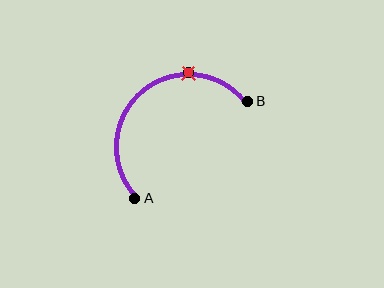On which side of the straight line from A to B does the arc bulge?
The arc bulges above and to the left of the straight line connecting A and B.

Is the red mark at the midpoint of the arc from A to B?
No. The red mark lies on the arc but is closer to endpoint B. The arc midpoint would be at the point on the curve equidistant along the arc from both A and B.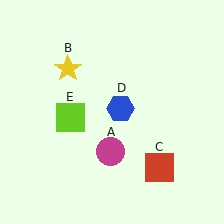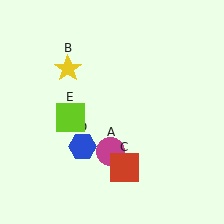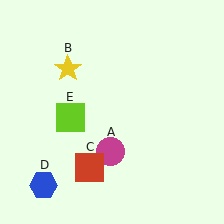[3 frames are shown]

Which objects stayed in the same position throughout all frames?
Magenta circle (object A) and yellow star (object B) and lime square (object E) remained stationary.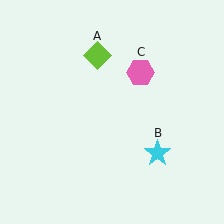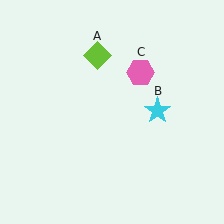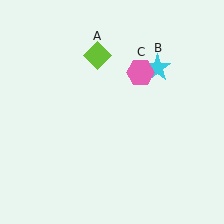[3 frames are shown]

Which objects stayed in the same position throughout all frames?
Lime diamond (object A) and pink hexagon (object C) remained stationary.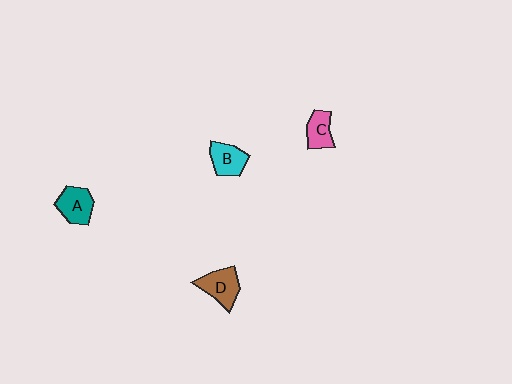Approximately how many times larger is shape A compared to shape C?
Approximately 1.2 times.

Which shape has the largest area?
Shape D (brown).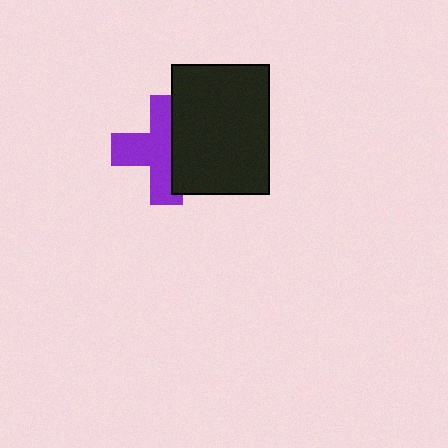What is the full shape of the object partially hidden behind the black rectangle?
The partially hidden object is a purple cross.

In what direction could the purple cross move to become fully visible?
The purple cross could move left. That would shift it out from behind the black rectangle entirely.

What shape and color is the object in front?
The object in front is a black rectangle.